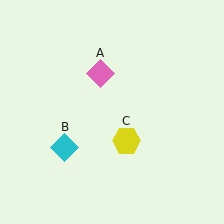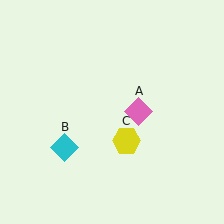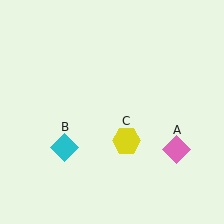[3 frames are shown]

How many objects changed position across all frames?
1 object changed position: pink diamond (object A).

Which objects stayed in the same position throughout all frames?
Cyan diamond (object B) and yellow hexagon (object C) remained stationary.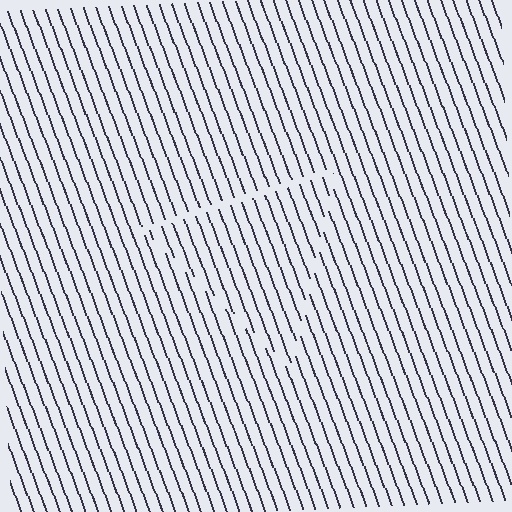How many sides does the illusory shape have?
3 sides — the line-ends trace a triangle.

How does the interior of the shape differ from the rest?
The interior of the shape contains the same grating, shifted by half a period — the contour is defined by the phase discontinuity where line-ends from the inner and outer gratings abut.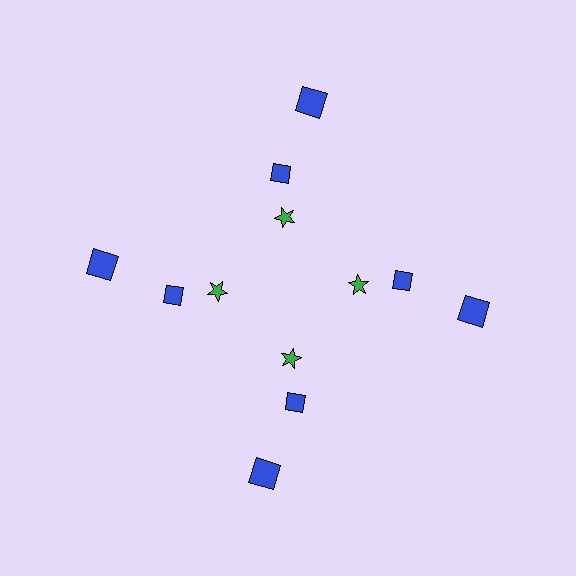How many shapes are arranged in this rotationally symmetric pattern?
There are 12 shapes, arranged in 4 groups of 3.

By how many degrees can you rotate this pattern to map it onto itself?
The pattern maps onto itself every 90 degrees of rotation.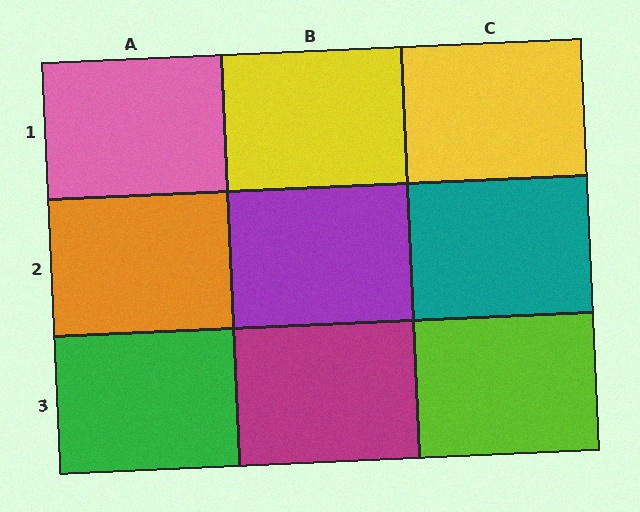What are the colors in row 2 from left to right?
Orange, purple, teal.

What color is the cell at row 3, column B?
Magenta.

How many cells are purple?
1 cell is purple.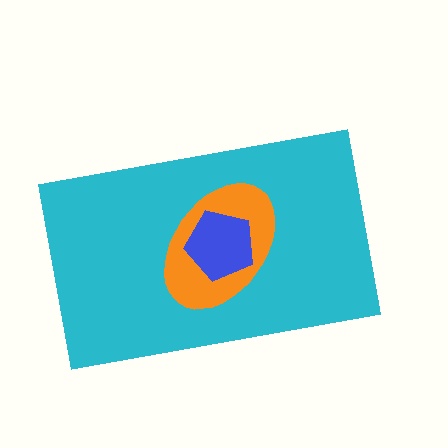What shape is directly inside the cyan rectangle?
The orange ellipse.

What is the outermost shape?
The cyan rectangle.